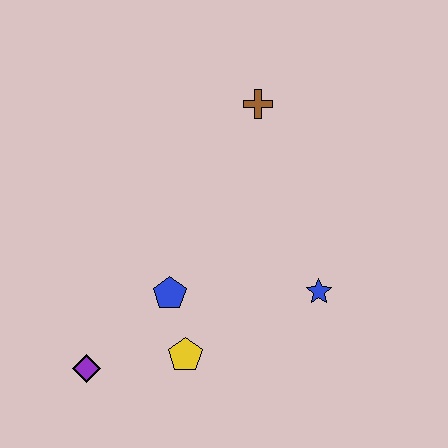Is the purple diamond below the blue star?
Yes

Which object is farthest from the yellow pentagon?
The brown cross is farthest from the yellow pentagon.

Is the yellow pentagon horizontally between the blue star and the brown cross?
No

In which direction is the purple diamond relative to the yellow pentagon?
The purple diamond is to the left of the yellow pentagon.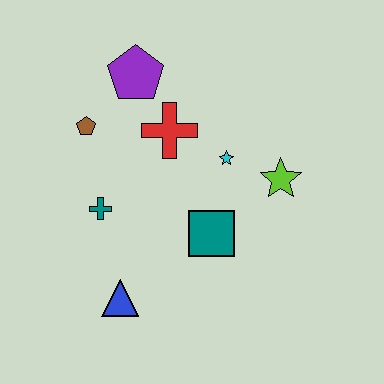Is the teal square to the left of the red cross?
No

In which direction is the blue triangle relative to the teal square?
The blue triangle is to the left of the teal square.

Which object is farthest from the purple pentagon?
The blue triangle is farthest from the purple pentagon.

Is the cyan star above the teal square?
Yes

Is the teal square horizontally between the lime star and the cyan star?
No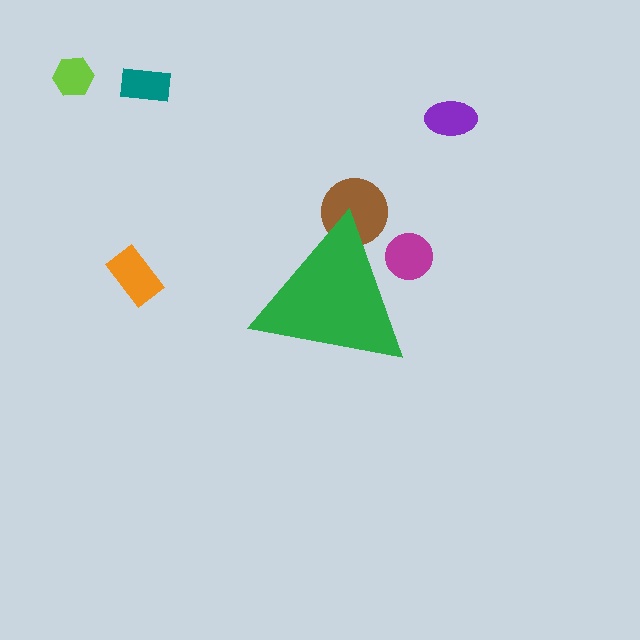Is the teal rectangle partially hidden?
No, the teal rectangle is fully visible.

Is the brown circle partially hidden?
Yes, the brown circle is partially hidden behind the green triangle.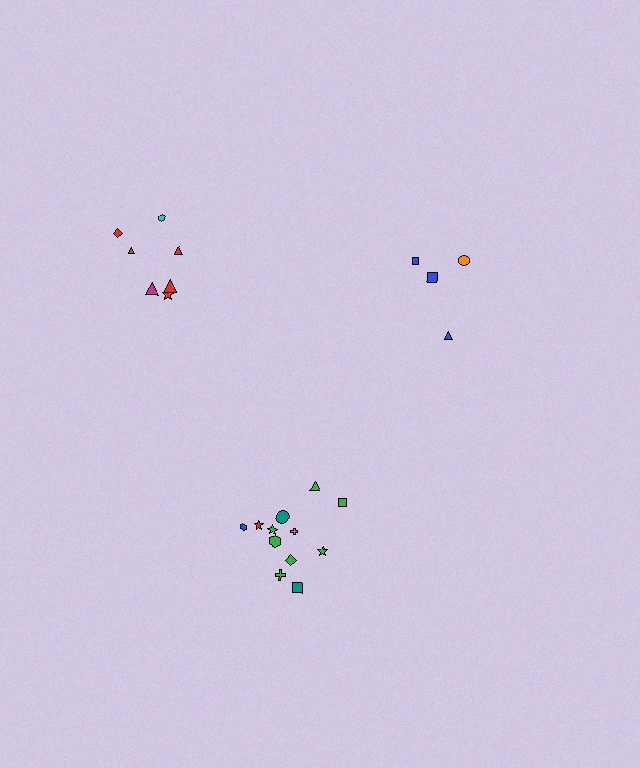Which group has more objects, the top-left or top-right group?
The top-left group.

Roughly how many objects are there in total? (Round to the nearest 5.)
Roughly 25 objects in total.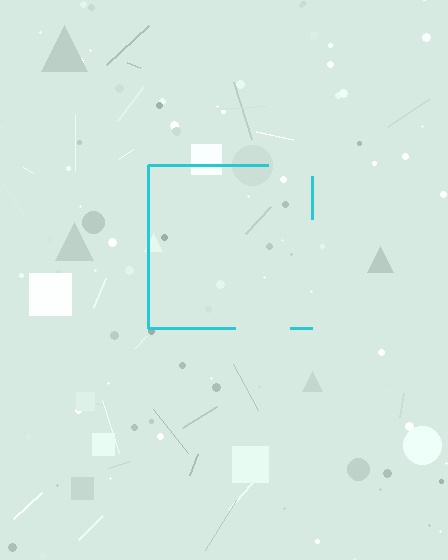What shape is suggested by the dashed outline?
The dashed outline suggests a square.